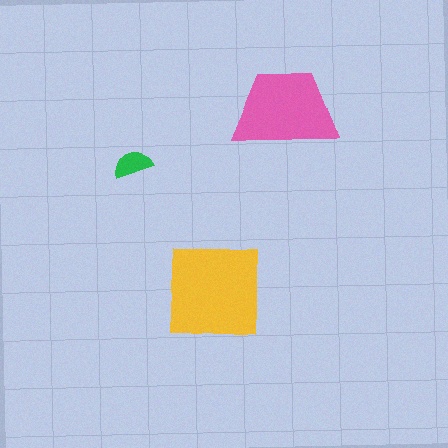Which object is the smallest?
The green semicircle.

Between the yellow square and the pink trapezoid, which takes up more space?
The yellow square.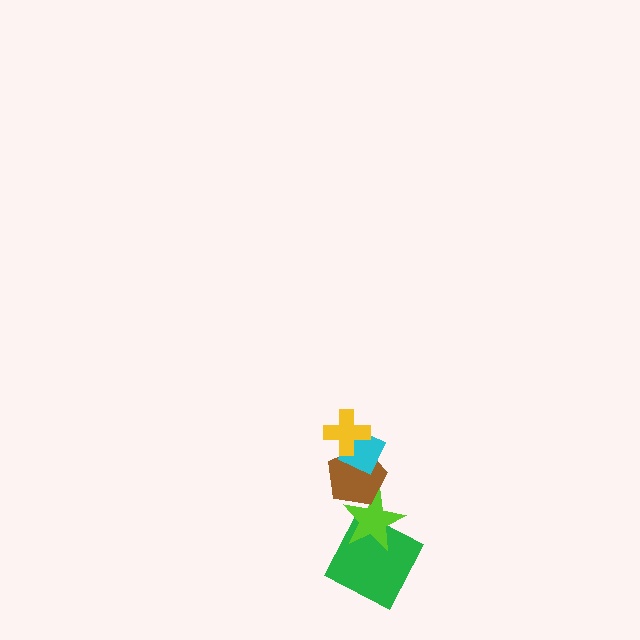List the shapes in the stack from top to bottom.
From top to bottom: the yellow cross, the cyan diamond, the brown pentagon, the lime star, the green square.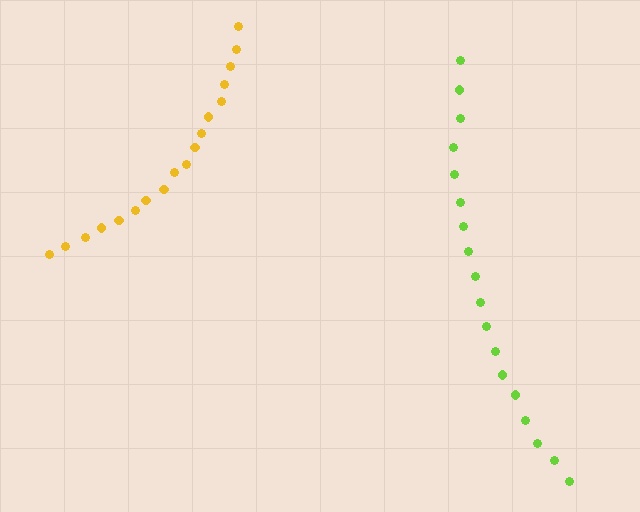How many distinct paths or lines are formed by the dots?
There are 2 distinct paths.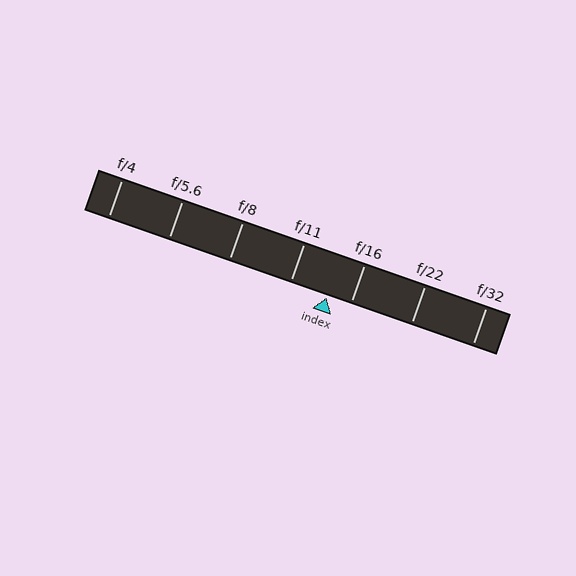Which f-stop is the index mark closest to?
The index mark is closest to f/16.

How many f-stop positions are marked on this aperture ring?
There are 7 f-stop positions marked.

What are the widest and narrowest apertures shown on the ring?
The widest aperture shown is f/4 and the narrowest is f/32.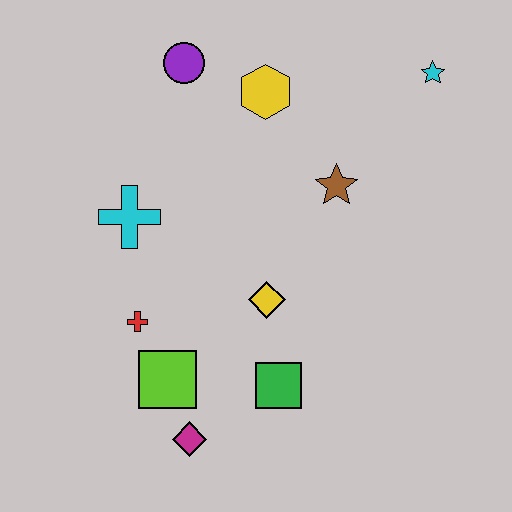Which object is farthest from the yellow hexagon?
The magenta diamond is farthest from the yellow hexagon.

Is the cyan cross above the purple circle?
No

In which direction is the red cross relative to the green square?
The red cross is to the left of the green square.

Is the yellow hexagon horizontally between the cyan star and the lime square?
Yes